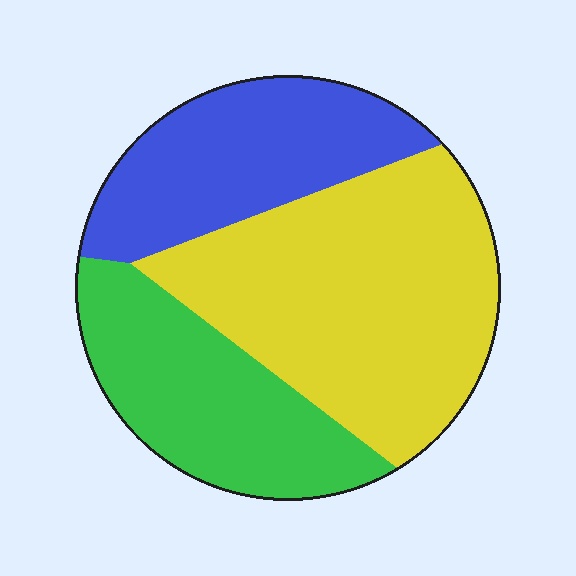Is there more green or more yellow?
Yellow.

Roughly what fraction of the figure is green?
Green covers around 25% of the figure.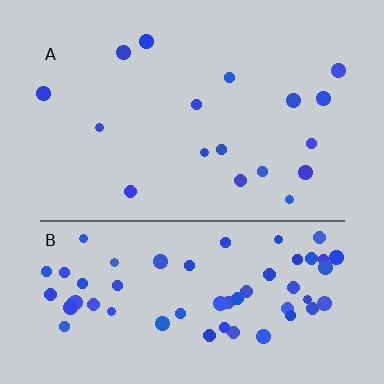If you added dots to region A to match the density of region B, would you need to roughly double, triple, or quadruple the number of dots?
Approximately triple.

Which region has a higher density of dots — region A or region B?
B (the bottom).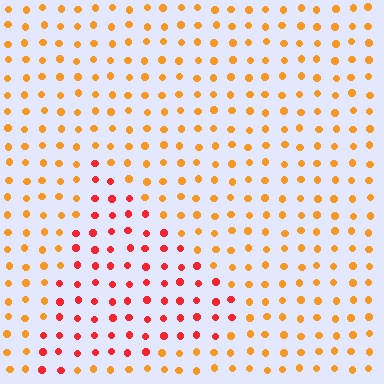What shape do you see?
I see a triangle.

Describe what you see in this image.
The image is filled with small orange elements in a uniform arrangement. A triangle-shaped region is visible where the elements are tinted to a slightly different hue, forming a subtle color boundary.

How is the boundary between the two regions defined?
The boundary is defined purely by a slight shift in hue (about 36 degrees). Spacing, size, and orientation are identical on both sides.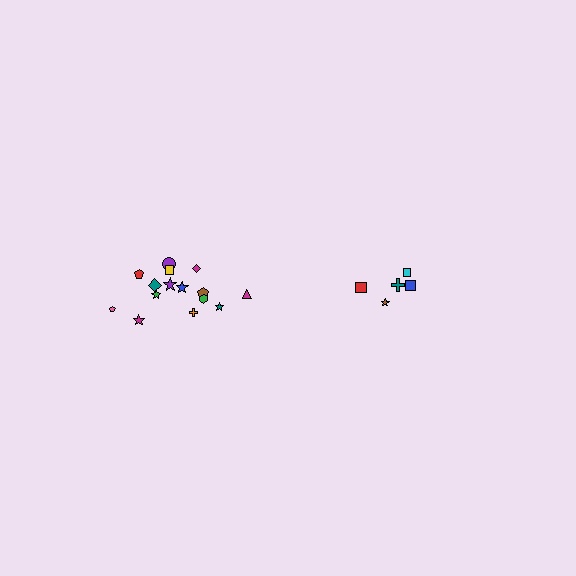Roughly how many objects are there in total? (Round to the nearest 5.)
Roughly 20 objects in total.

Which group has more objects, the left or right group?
The left group.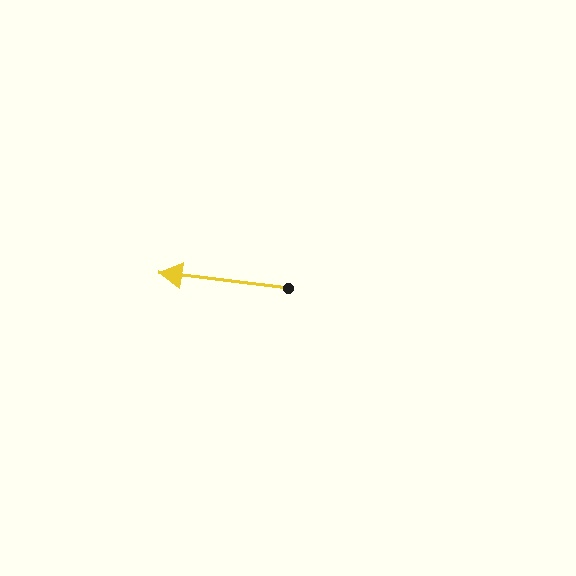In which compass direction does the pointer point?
West.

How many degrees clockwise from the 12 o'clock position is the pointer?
Approximately 277 degrees.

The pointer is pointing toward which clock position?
Roughly 9 o'clock.